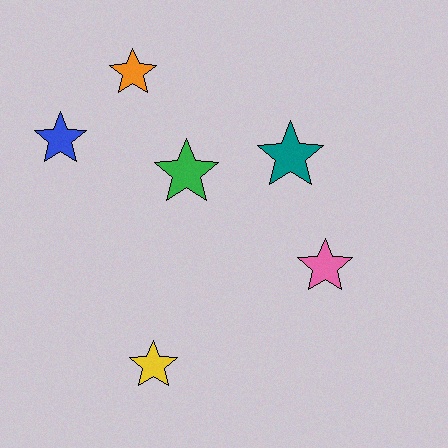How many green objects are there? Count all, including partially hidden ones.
There is 1 green object.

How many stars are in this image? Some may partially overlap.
There are 6 stars.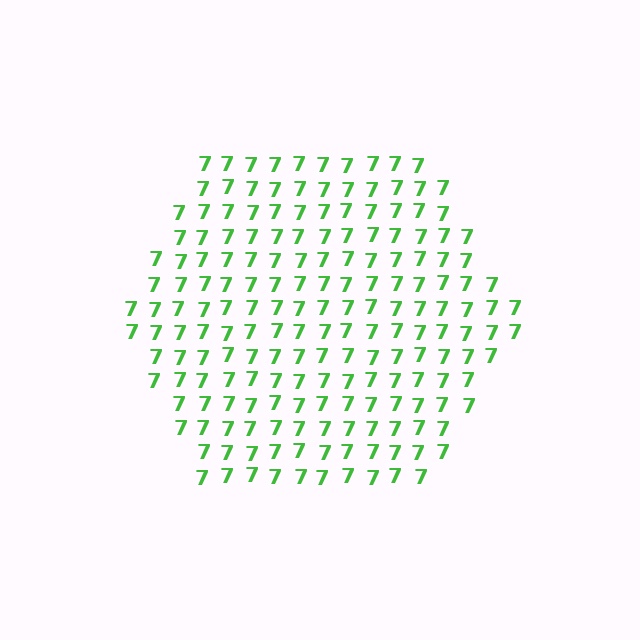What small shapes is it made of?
It is made of small digit 7's.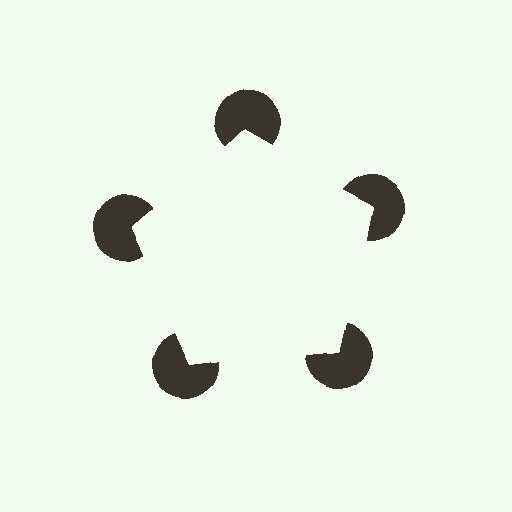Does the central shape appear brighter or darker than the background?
It typically appears slightly brighter than the background, even though no actual brightness change is drawn.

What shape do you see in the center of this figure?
An illusory pentagon — its edges are inferred from the aligned wedge cuts in the pac-man discs, not physically drawn.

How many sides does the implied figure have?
5 sides.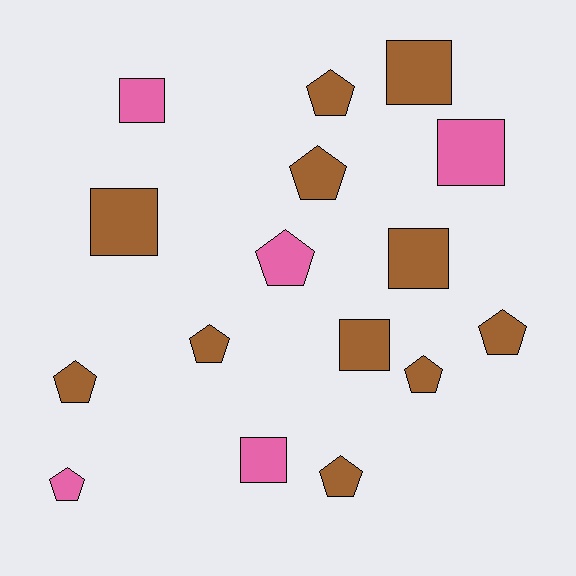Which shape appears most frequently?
Pentagon, with 9 objects.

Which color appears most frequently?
Brown, with 11 objects.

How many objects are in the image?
There are 16 objects.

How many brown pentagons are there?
There are 7 brown pentagons.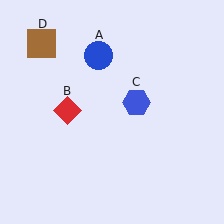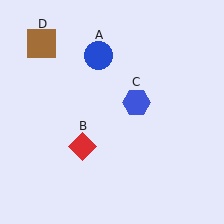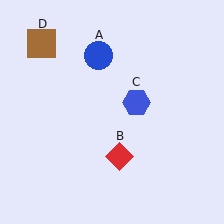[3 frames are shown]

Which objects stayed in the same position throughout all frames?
Blue circle (object A) and blue hexagon (object C) and brown square (object D) remained stationary.